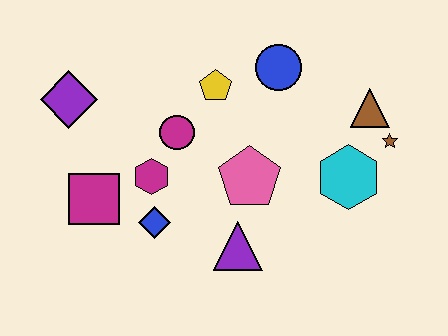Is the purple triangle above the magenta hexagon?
No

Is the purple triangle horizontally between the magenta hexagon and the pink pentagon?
Yes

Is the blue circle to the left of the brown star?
Yes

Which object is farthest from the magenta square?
The brown star is farthest from the magenta square.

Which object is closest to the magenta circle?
The magenta hexagon is closest to the magenta circle.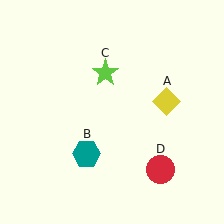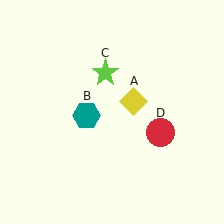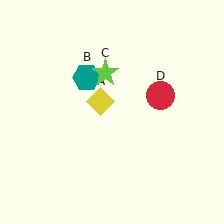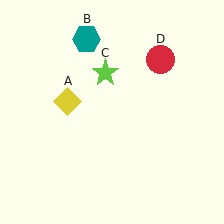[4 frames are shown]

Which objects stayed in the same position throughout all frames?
Lime star (object C) remained stationary.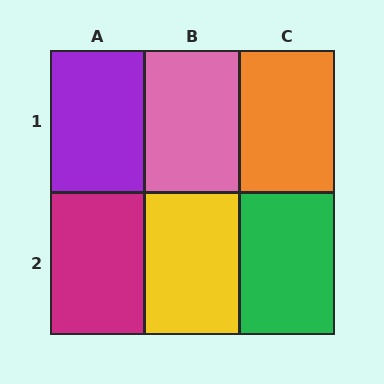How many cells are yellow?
1 cell is yellow.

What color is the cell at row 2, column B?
Yellow.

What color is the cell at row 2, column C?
Green.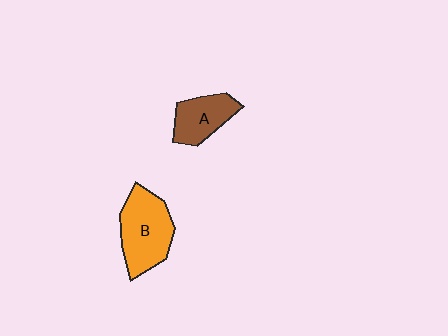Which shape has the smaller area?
Shape A (brown).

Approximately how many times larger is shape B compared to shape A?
Approximately 1.5 times.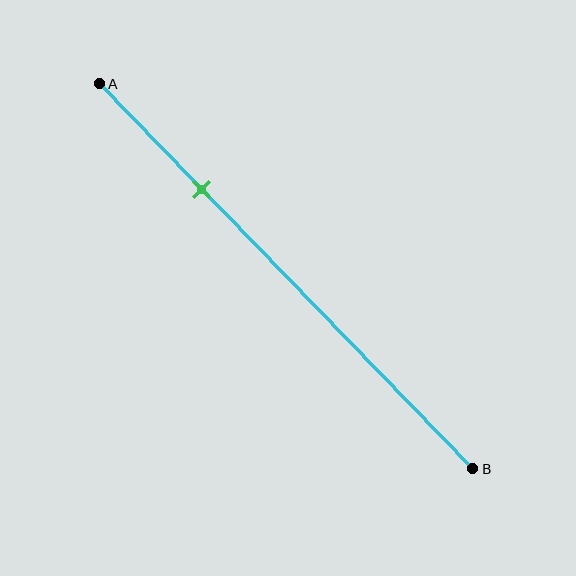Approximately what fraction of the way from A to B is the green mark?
The green mark is approximately 25% of the way from A to B.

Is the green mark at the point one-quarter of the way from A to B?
Yes, the mark is approximately at the one-quarter point.